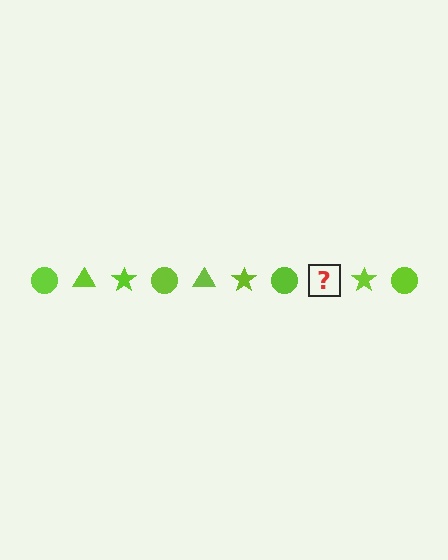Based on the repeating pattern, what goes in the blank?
The blank should be a lime triangle.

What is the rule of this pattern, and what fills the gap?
The rule is that the pattern cycles through circle, triangle, star shapes in lime. The gap should be filled with a lime triangle.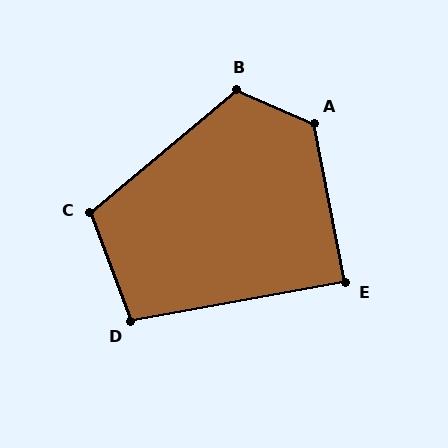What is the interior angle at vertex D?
Approximately 101 degrees (obtuse).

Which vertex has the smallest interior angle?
E, at approximately 89 degrees.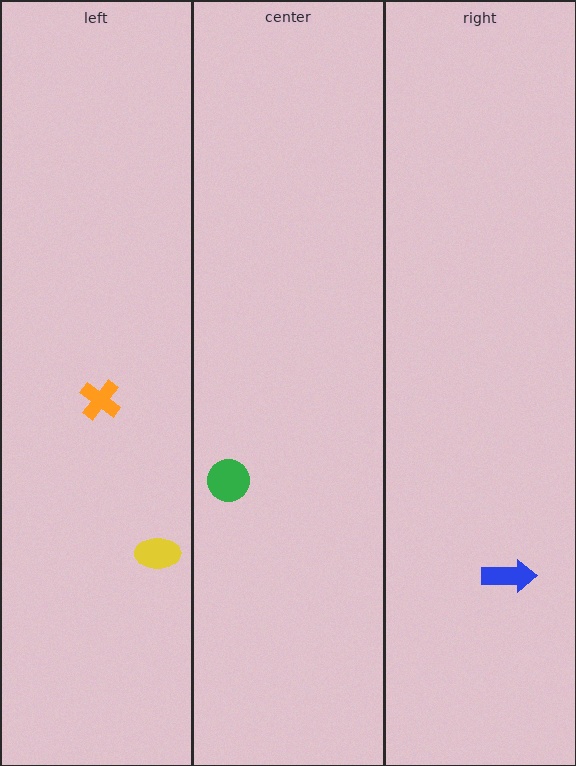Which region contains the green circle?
The center region.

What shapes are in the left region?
The orange cross, the yellow ellipse.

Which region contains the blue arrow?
The right region.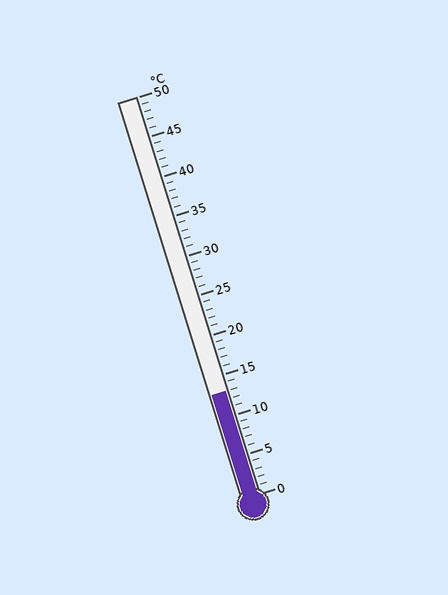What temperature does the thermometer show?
The thermometer shows approximately 13°C.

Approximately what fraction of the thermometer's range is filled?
The thermometer is filled to approximately 25% of its range.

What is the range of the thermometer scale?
The thermometer scale ranges from 0°C to 50°C.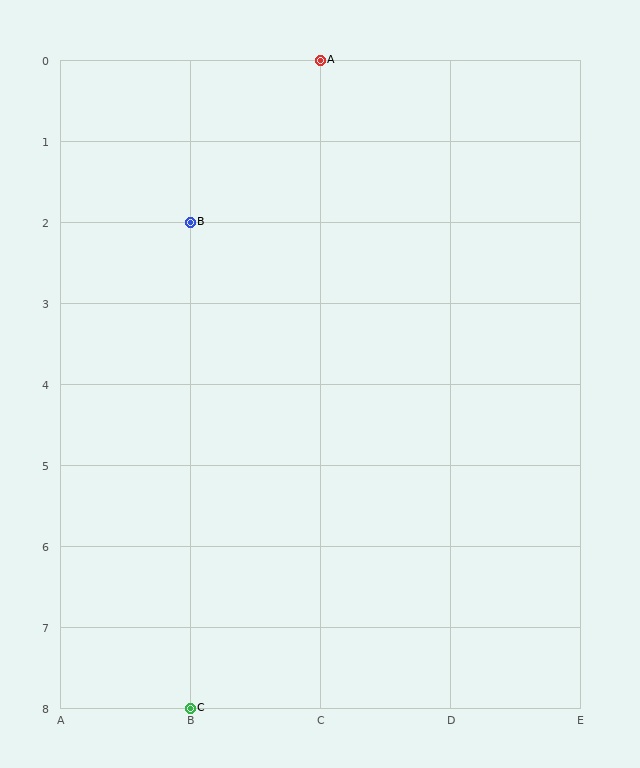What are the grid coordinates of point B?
Point B is at grid coordinates (B, 2).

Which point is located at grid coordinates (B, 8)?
Point C is at (B, 8).